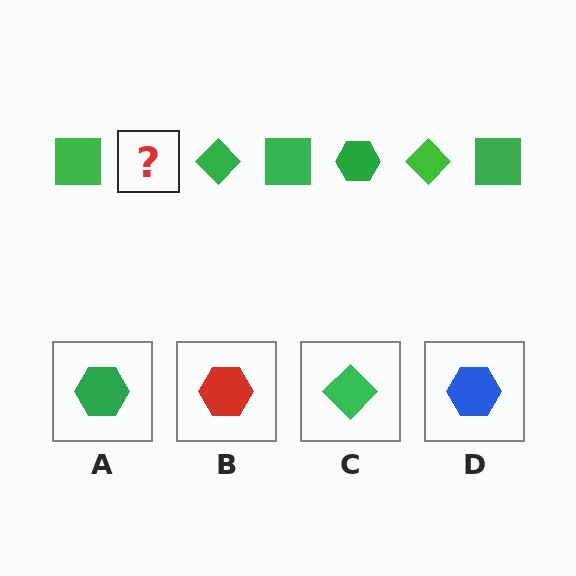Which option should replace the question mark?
Option A.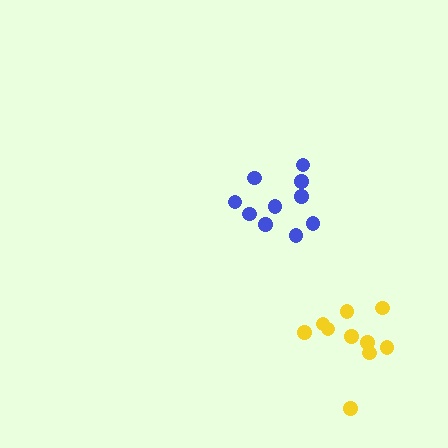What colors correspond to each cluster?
The clusters are colored: yellow, blue.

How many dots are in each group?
Group 1: 10 dots, Group 2: 10 dots (20 total).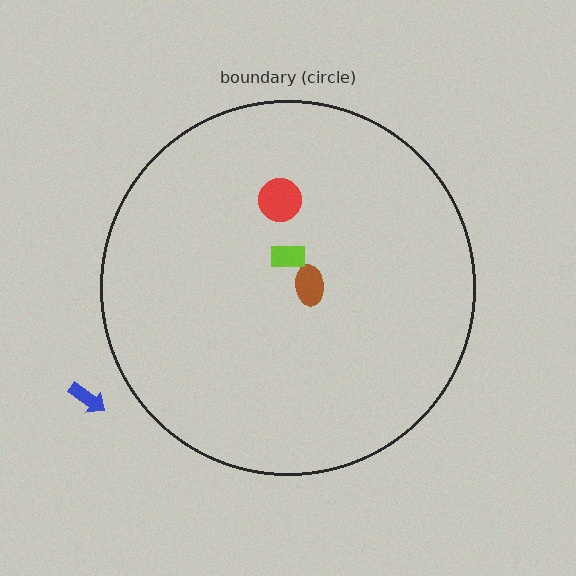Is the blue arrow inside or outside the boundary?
Outside.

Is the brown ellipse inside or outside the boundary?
Inside.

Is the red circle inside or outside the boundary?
Inside.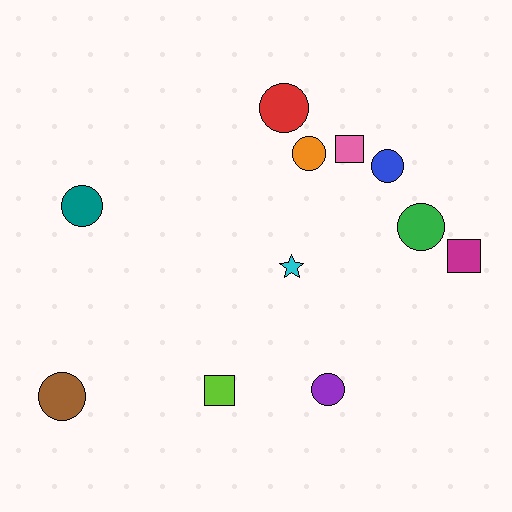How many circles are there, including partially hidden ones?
There are 7 circles.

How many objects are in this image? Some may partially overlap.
There are 11 objects.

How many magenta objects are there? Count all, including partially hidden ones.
There is 1 magenta object.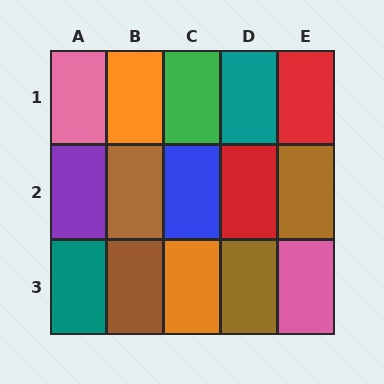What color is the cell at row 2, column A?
Purple.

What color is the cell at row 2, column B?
Brown.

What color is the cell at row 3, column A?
Teal.